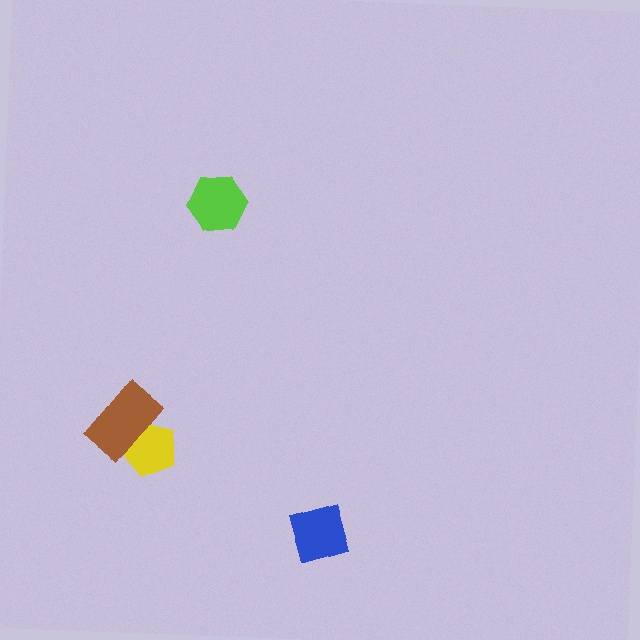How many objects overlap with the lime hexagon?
0 objects overlap with the lime hexagon.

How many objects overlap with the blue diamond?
0 objects overlap with the blue diamond.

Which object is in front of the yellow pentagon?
The brown rectangle is in front of the yellow pentagon.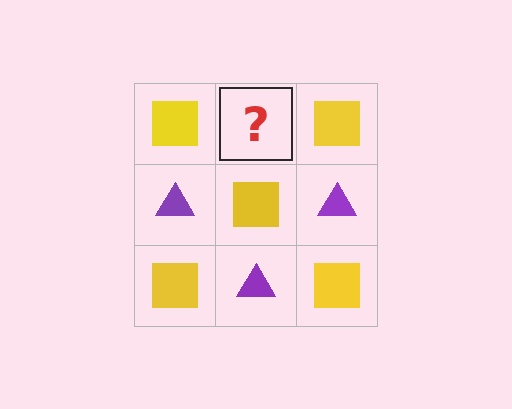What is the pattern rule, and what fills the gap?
The rule is that it alternates yellow square and purple triangle in a checkerboard pattern. The gap should be filled with a purple triangle.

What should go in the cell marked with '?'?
The missing cell should contain a purple triangle.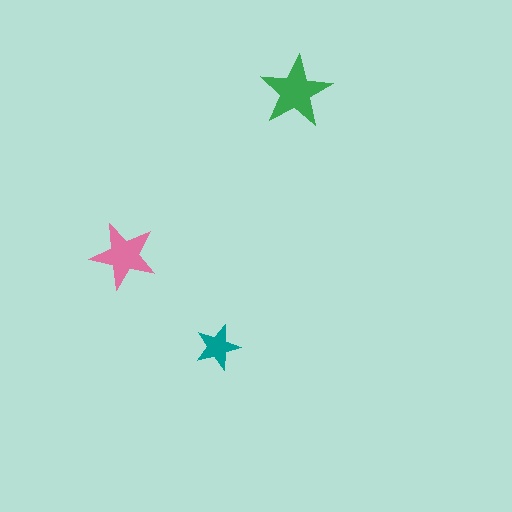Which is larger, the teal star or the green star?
The green one.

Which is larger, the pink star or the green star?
The green one.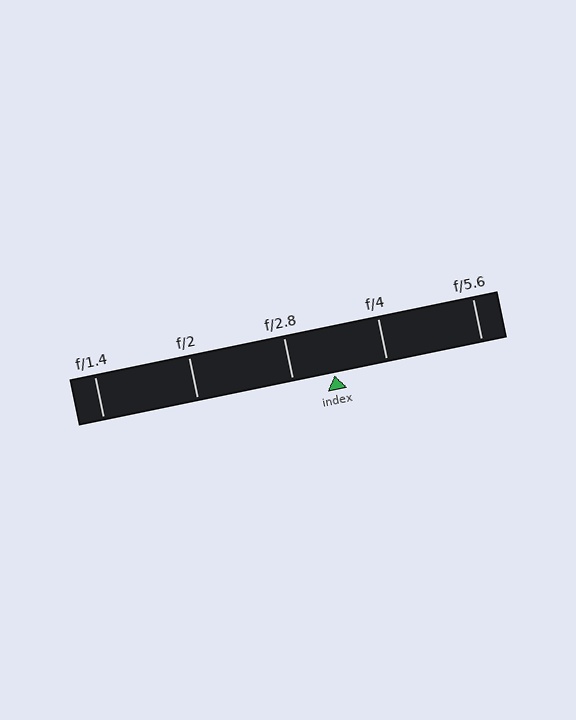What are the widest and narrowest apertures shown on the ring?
The widest aperture shown is f/1.4 and the narrowest is f/5.6.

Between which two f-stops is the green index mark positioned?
The index mark is between f/2.8 and f/4.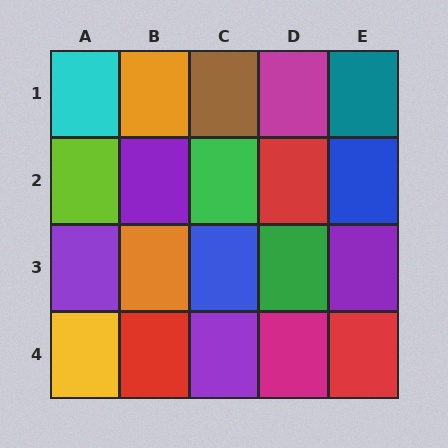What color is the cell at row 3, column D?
Green.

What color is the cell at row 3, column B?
Orange.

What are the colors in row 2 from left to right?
Lime, purple, green, red, blue.